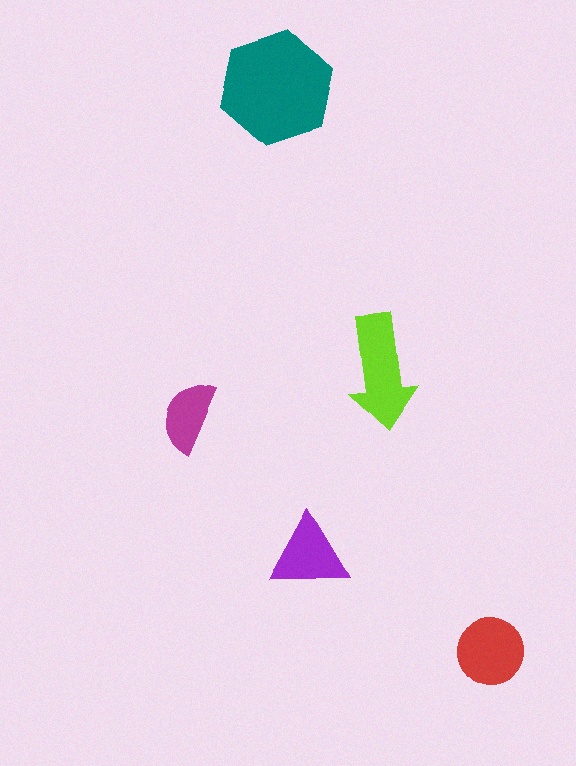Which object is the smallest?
The magenta semicircle.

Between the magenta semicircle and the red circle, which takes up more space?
The red circle.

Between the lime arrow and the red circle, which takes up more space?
The lime arrow.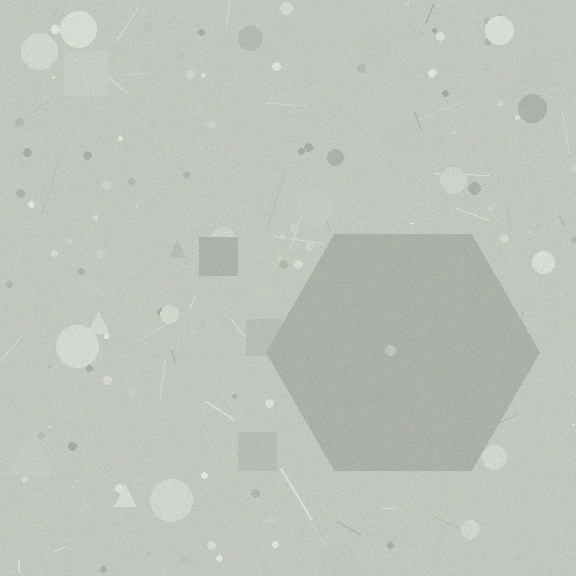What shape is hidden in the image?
A hexagon is hidden in the image.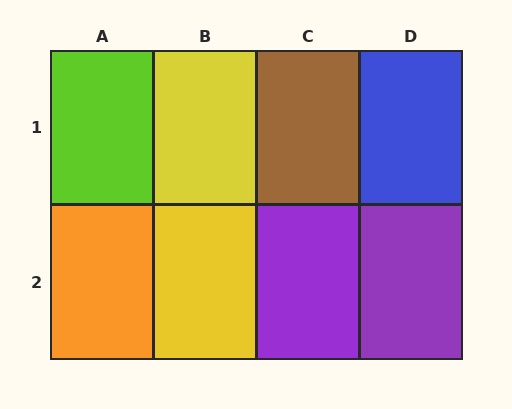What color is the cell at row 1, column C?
Brown.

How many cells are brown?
1 cell is brown.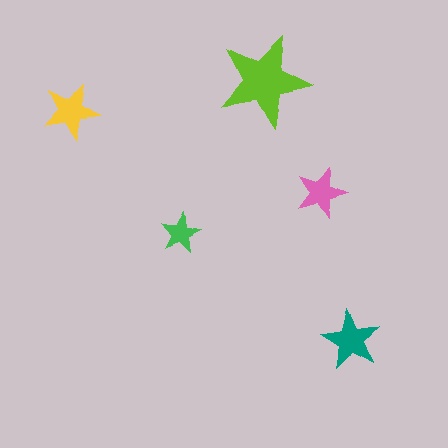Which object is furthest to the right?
The teal star is rightmost.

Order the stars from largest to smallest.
the lime one, the teal one, the yellow one, the pink one, the green one.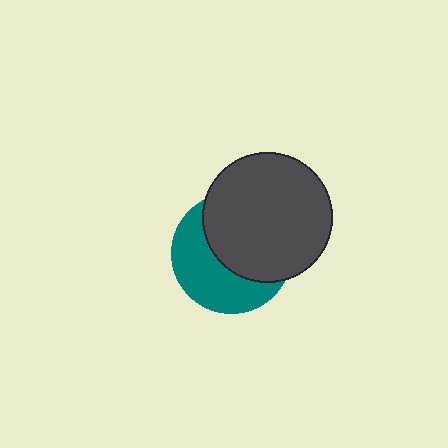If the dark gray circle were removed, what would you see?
You would see the complete teal circle.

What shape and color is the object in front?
The object in front is a dark gray circle.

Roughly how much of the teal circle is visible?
About half of it is visible (roughly 46%).